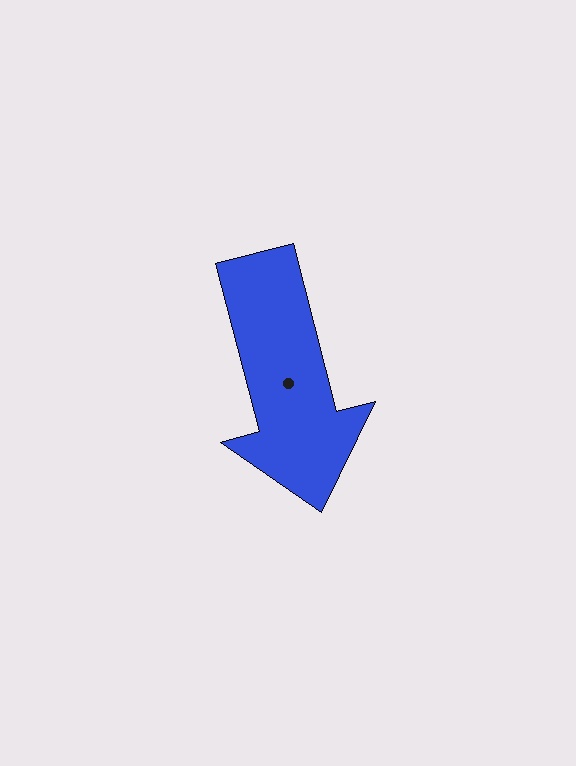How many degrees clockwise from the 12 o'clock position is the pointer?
Approximately 165 degrees.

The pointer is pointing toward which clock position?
Roughly 6 o'clock.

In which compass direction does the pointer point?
South.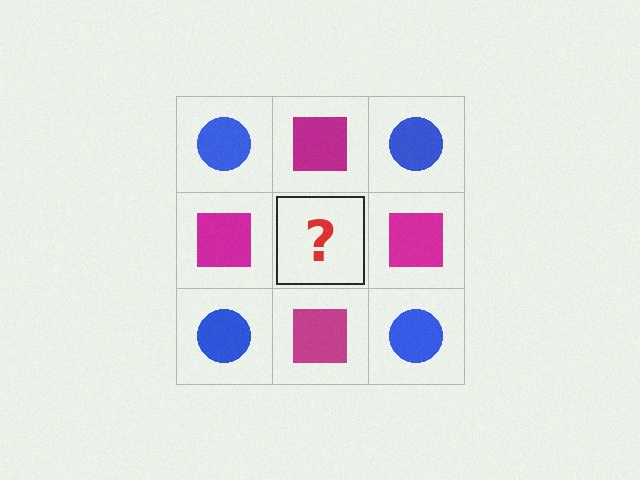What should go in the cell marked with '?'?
The missing cell should contain a blue circle.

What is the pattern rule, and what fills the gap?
The rule is that it alternates blue circle and magenta square in a checkerboard pattern. The gap should be filled with a blue circle.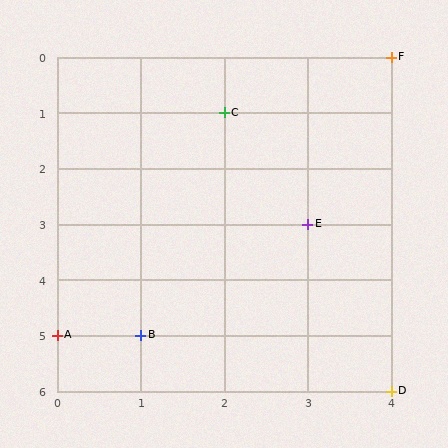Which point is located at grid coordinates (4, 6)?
Point D is at (4, 6).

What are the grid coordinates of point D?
Point D is at grid coordinates (4, 6).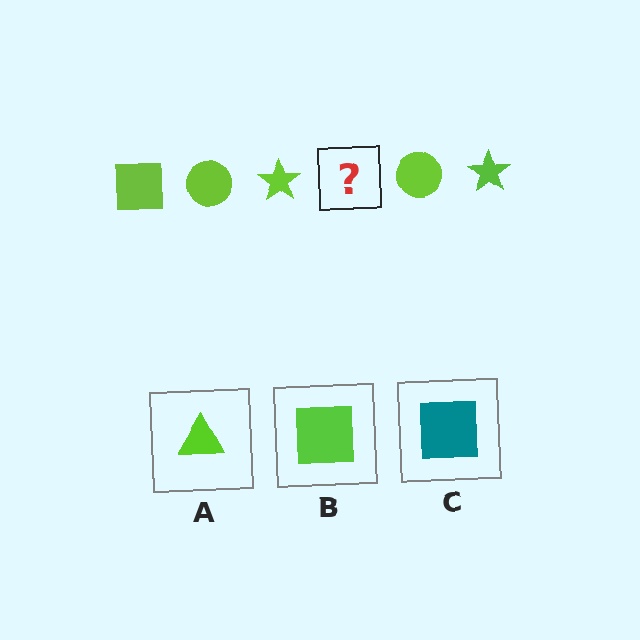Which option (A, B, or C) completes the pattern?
B.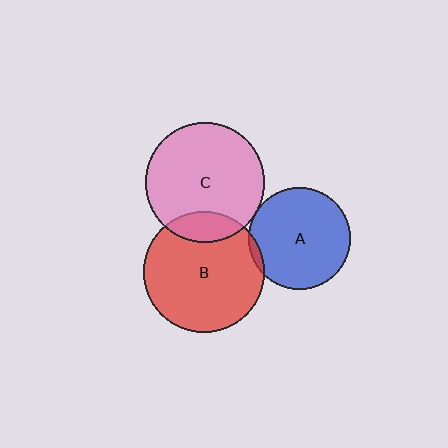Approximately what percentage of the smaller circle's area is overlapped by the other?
Approximately 5%.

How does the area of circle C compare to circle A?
Approximately 1.4 times.